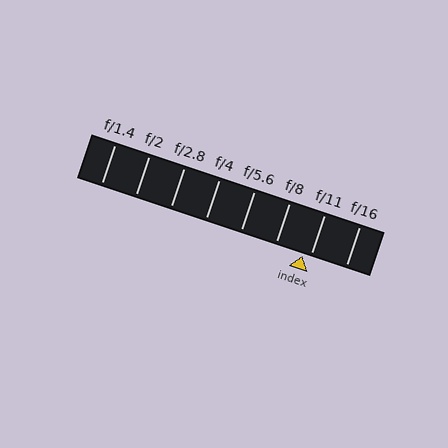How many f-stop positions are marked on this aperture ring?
There are 8 f-stop positions marked.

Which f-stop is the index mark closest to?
The index mark is closest to f/11.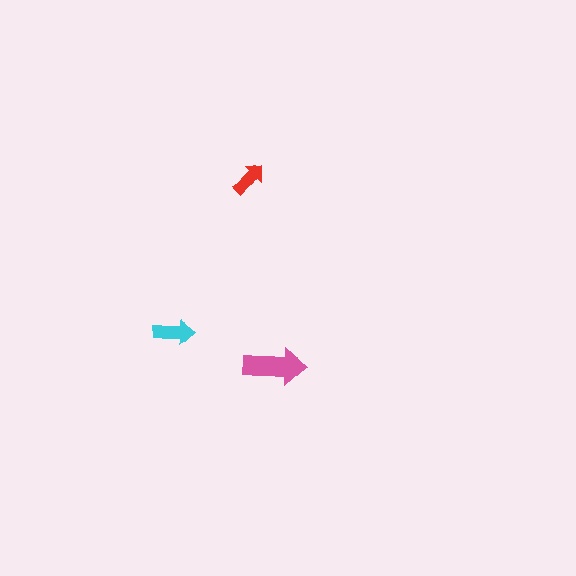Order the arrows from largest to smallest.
the pink one, the cyan one, the red one.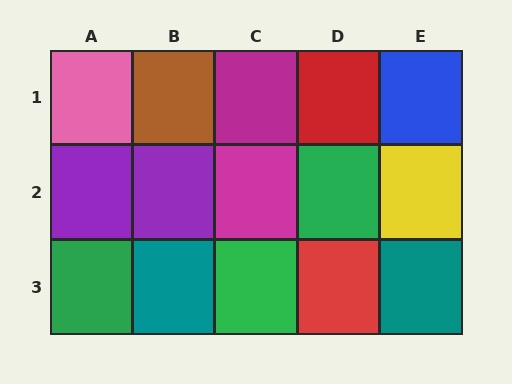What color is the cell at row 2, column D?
Green.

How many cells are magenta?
2 cells are magenta.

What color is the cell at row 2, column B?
Purple.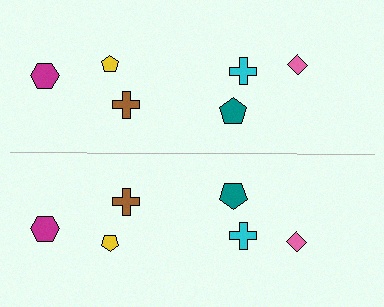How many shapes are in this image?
There are 12 shapes in this image.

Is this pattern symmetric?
Yes, this pattern has bilateral (reflection) symmetry.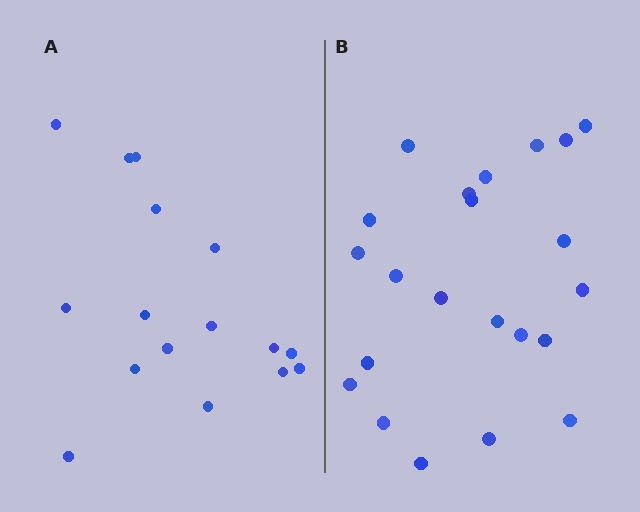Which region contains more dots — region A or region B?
Region B (the right region) has more dots.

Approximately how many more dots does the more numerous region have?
Region B has about 6 more dots than region A.